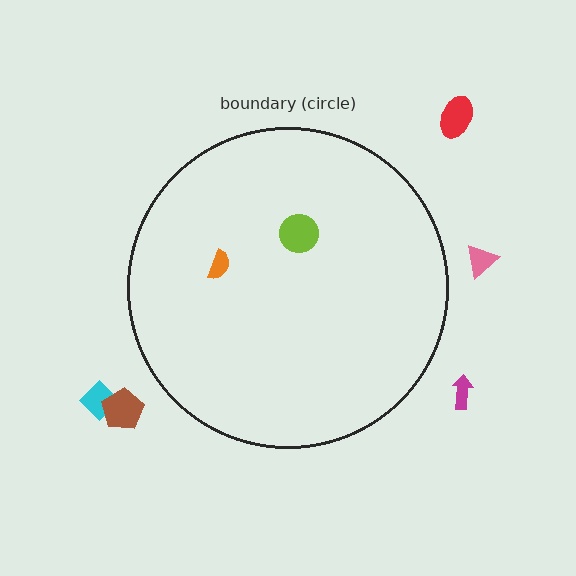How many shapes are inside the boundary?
2 inside, 5 outside.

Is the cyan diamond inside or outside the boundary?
Outside.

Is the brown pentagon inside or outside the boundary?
Outside.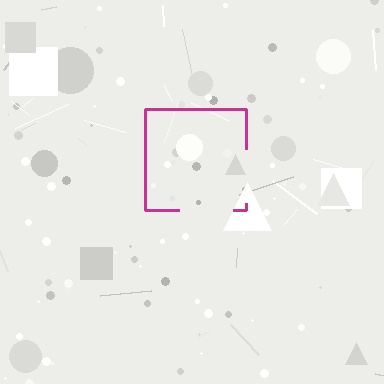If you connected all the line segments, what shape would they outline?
They would outline a square.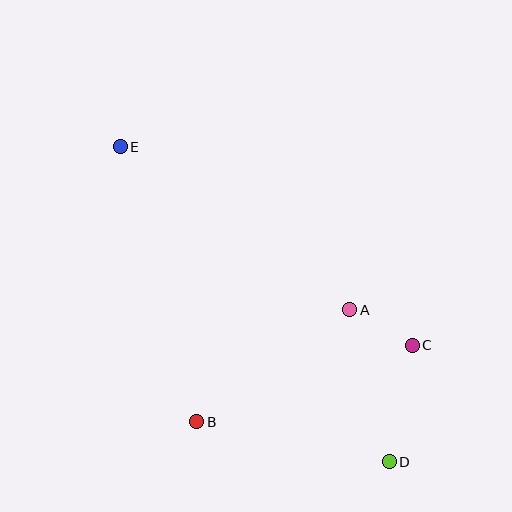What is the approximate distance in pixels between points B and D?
The distance between B and D is approximately 196 pixels.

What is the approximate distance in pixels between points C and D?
The distance between C and D is approximately 119 pixels.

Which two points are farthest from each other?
Points D and E are farthest from each other.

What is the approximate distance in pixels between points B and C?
The distance between B and C is approximately 229 pixels.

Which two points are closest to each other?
Points A and C are closest to each other.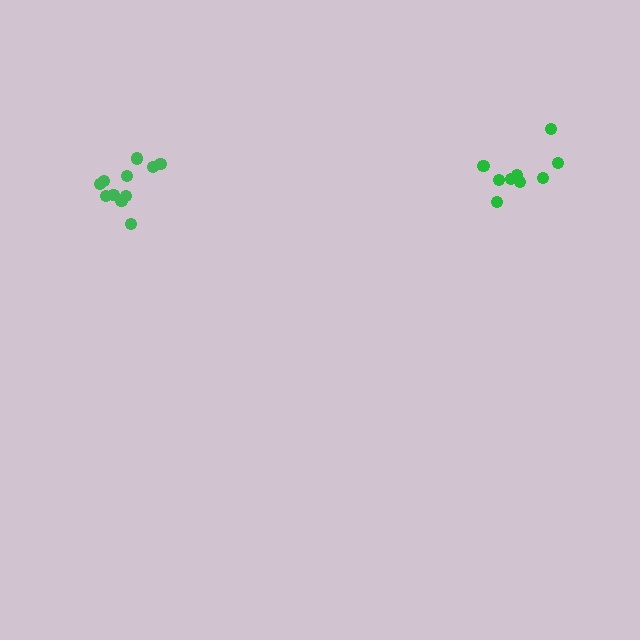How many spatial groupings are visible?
There are 2 spatial groupings.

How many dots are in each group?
Group 1: 9 dots, Group 2: 11 dots (20 total).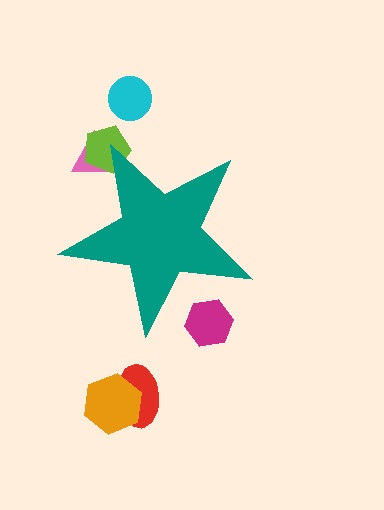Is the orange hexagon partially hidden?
No, the orange hexagon is fully visible.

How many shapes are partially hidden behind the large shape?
3 shapes are partially hidden.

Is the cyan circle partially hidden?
No, the cyan circle is fully visible.